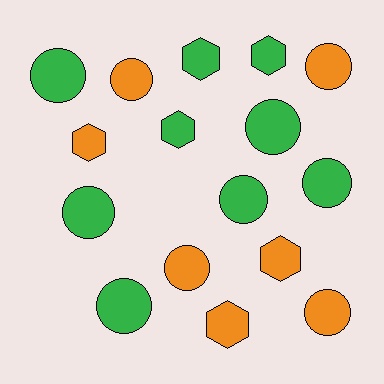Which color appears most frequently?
Green, with 9 objects.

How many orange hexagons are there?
There are 3 orange hexagons.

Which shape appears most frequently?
Circle, with 10 objects.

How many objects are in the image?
There are 16 objects.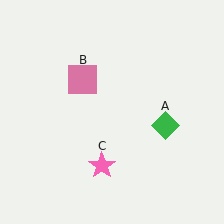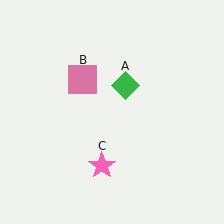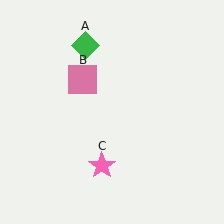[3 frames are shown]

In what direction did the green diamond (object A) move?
The green diamond (object A) moved up and to the left.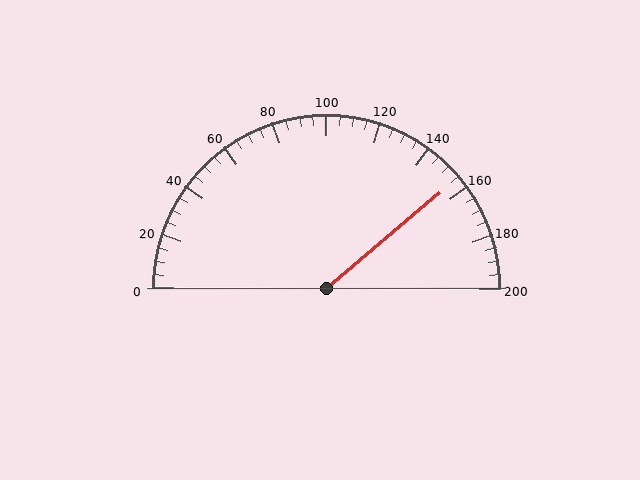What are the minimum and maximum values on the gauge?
The gauge ranges from 0 to 200.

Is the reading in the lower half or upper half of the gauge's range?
The reading is in the upper half of the range (0 to 200).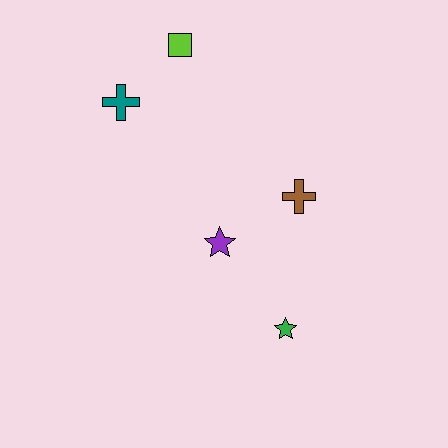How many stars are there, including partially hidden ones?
There are 2 stars.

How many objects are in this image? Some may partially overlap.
There are 5 objects.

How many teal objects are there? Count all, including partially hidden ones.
There is 1 teal object.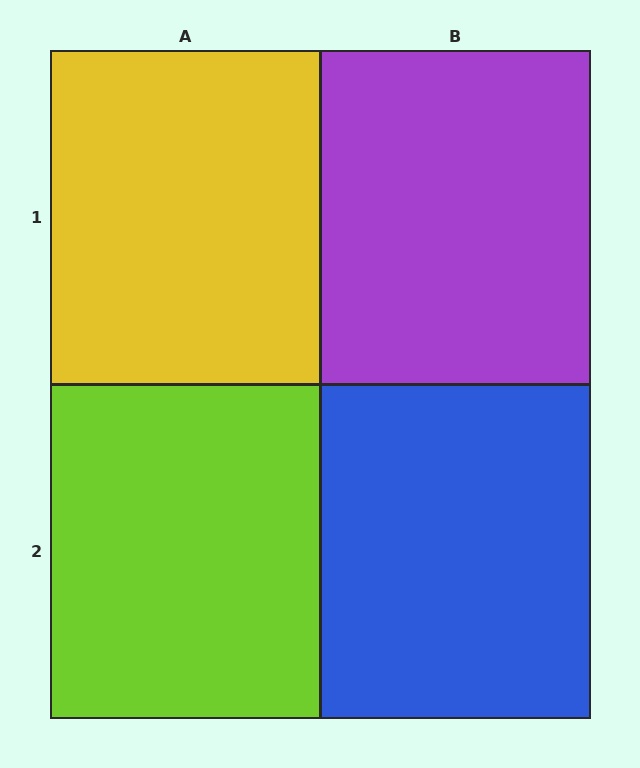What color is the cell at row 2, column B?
Blue.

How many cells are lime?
1 cell is lime.